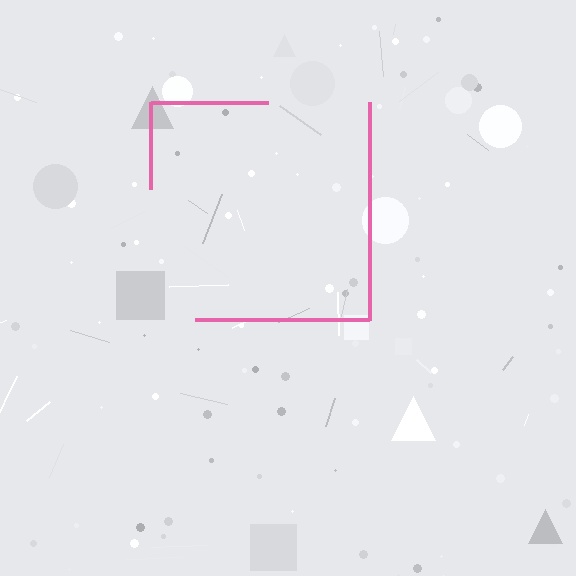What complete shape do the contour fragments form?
The contour fragments form a square.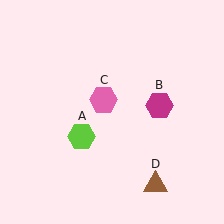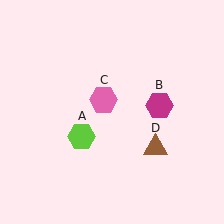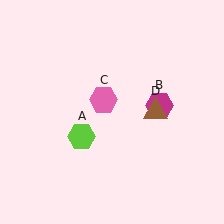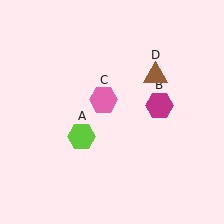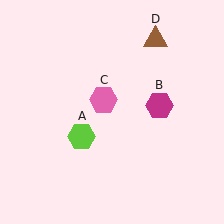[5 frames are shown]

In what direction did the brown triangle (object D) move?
The brown triangle (object D) moved up.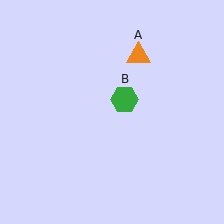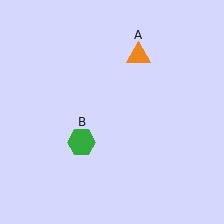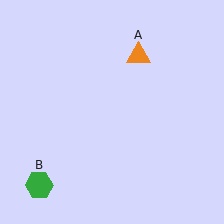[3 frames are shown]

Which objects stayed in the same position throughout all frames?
Orange triangle (object A) remained stationary.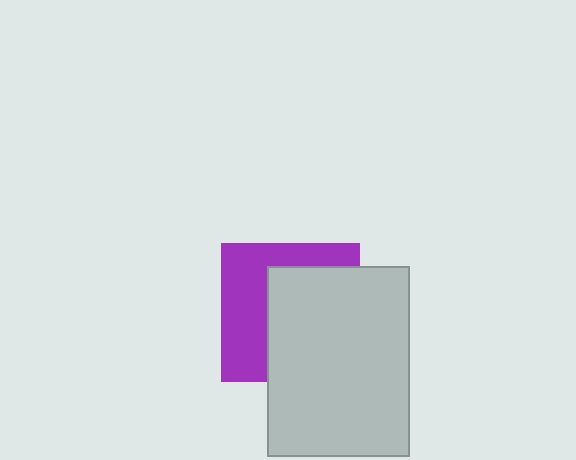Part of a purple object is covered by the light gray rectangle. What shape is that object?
It is a square.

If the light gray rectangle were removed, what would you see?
You would see the complete purple square.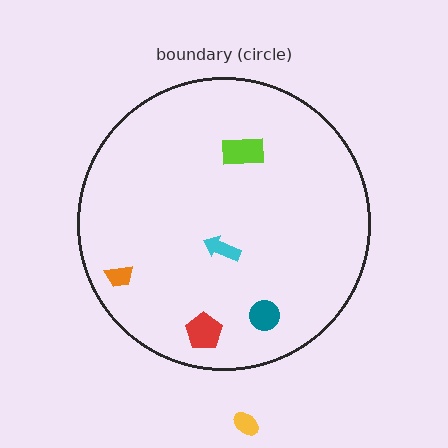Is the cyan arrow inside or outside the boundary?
Inside.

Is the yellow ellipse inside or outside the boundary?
Outside.